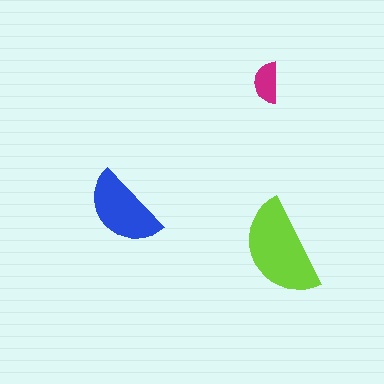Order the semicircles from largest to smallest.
the lime one, the blue one, the magenta one.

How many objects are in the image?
There are 3 objects in the image.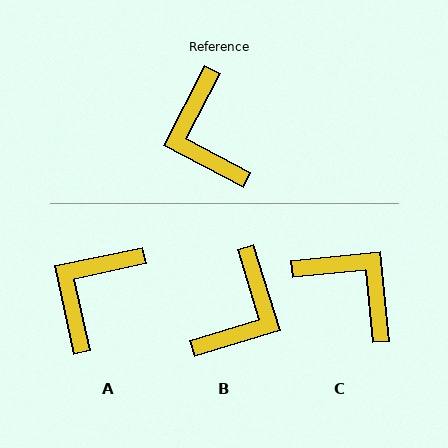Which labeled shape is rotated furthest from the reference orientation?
C, about 147 degrees away.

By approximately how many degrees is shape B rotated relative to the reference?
Approximately 135 degrees counter-clockwise.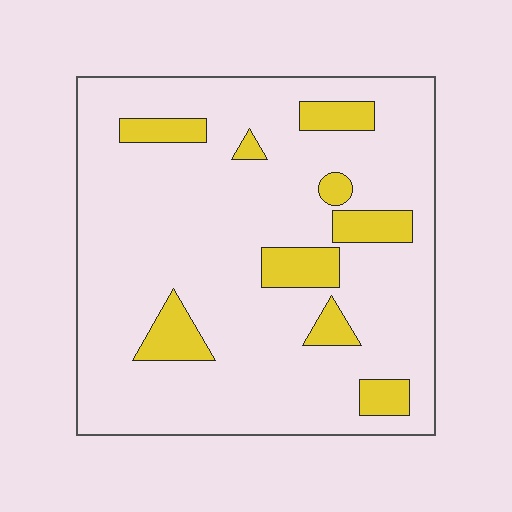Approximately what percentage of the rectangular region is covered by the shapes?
Approximately 15%.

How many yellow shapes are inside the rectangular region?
9.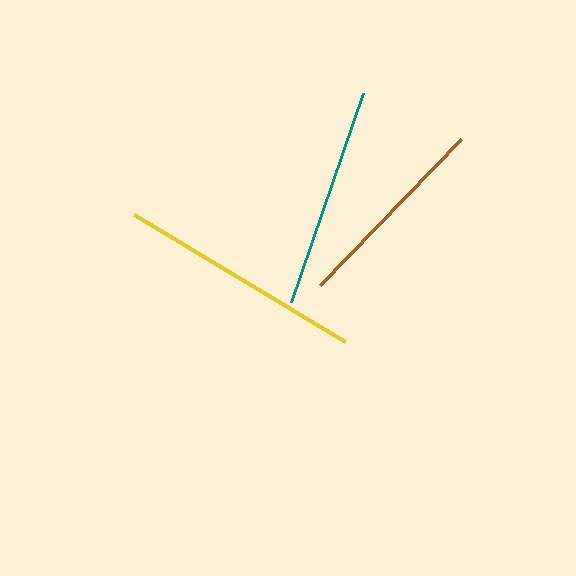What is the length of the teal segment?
The teal segment is approximately 222 pixels long.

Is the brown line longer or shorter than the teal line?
The teal line is longer than the brown line.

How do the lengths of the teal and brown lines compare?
The teal and brown lines are approximately the same length.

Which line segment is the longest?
The yellow line is the longest at approximately 246 pixels.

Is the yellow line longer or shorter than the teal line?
The yellow line is longer than the teal line.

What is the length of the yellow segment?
The yellow segment is approximately 246 pixels long.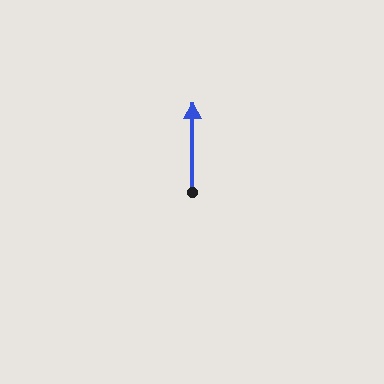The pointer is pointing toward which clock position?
Roughly 12 o'clock.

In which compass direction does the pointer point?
North.